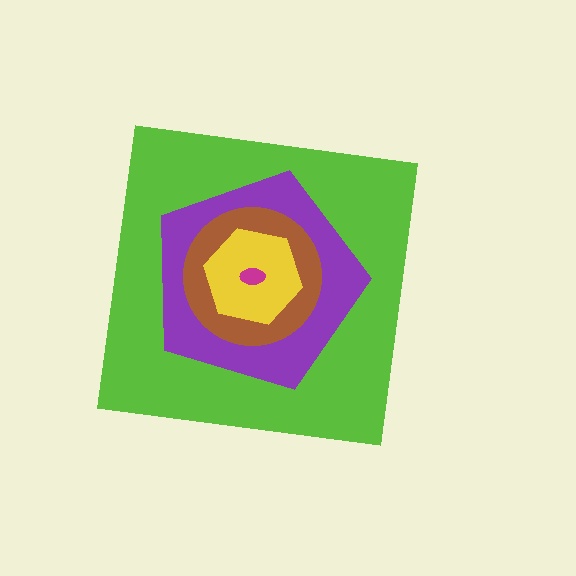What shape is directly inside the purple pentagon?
The brown circle.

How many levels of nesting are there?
5.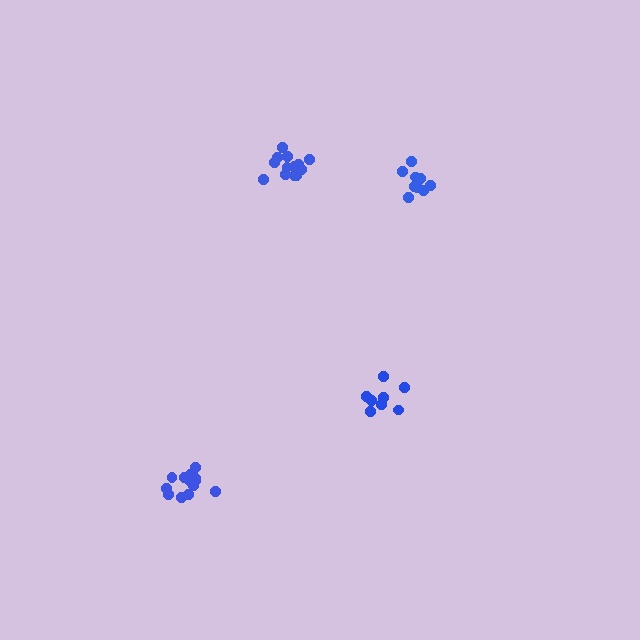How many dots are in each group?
Group 1: 8 dots, Group 2: 13 dots, Group 3: 13 dots, Group 4: 9 dots (43 total).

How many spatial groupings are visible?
There are 4 spatial groupings.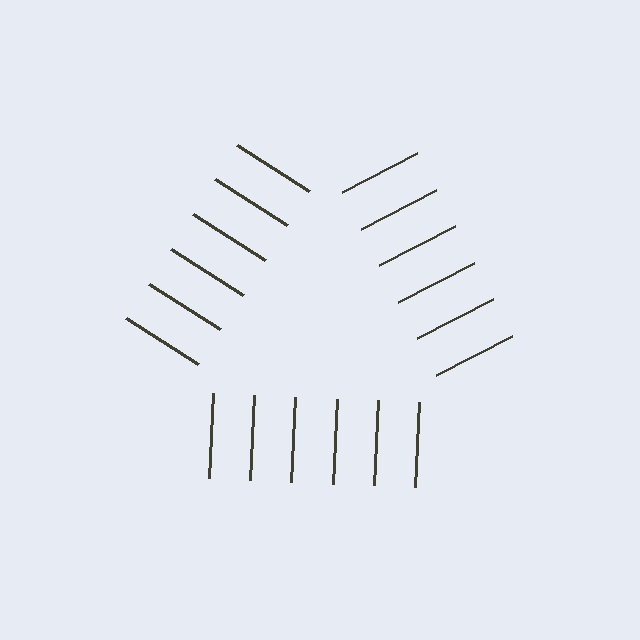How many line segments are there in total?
18 — 6 along each of the 3 edges.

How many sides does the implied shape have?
3 sides — the line-ends trace a triangle.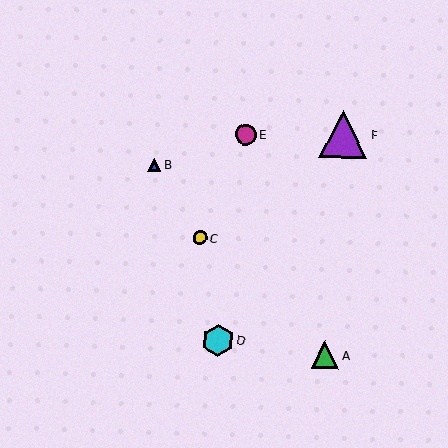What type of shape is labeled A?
Shape A is a green triangle.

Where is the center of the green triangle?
The center of the green triangle is at (325, 355).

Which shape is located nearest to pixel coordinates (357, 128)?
The purple triangle (labeled F) at (343, 134) is nearest to that location.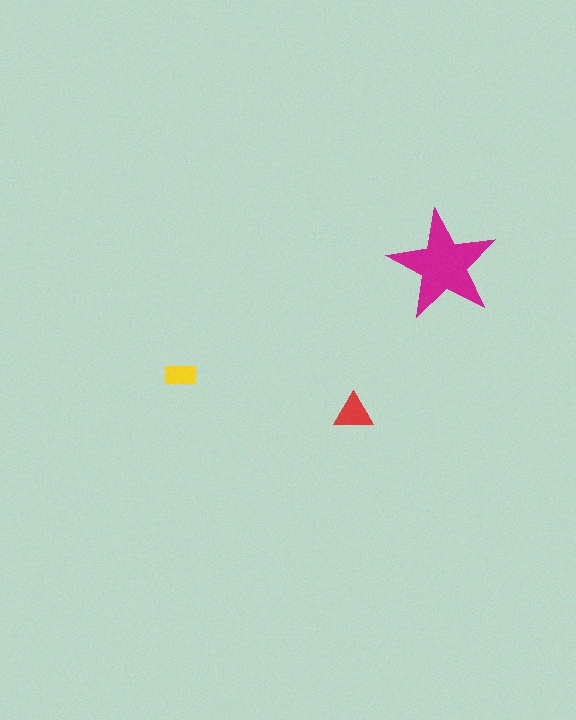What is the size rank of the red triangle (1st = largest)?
2nd.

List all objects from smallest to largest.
The yellow rectangle, the red triangle, the magenta star.